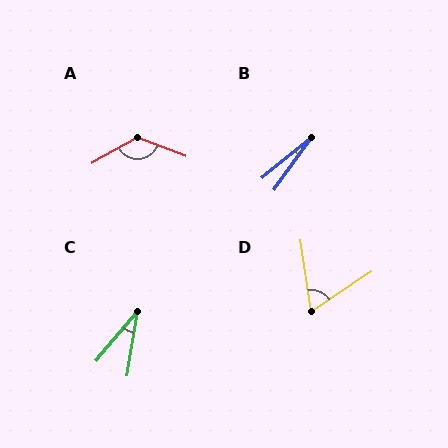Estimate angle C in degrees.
Approximately 30 degrees.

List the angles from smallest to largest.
B (15°), C (30°), D (65°), A (130°).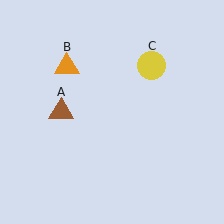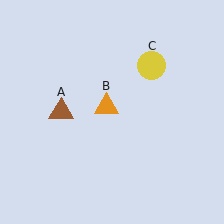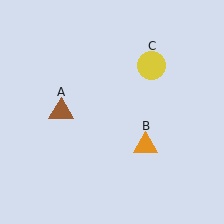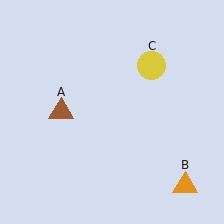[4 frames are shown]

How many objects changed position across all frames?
1 object changed position: orange triangle (object B).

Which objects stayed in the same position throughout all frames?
Brown triangle (object A) and yellow circle (object C) remained stationary.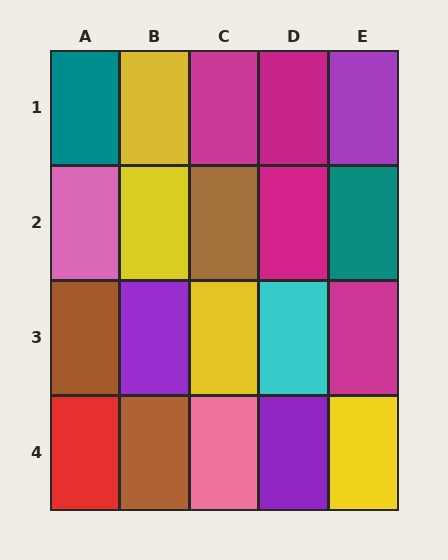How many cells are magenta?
4 cells are magenta.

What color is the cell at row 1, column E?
Purple.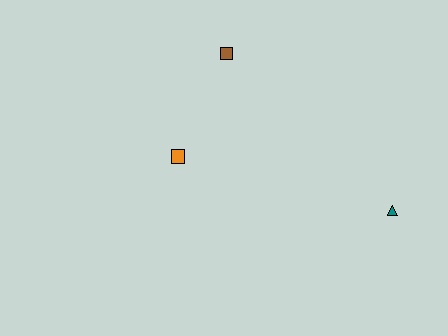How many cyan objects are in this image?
There are no cyan objects.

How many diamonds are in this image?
There are no diamonds.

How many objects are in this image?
There are 3 objects.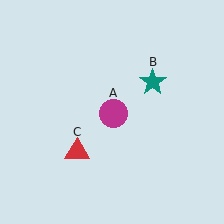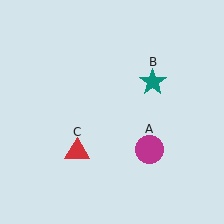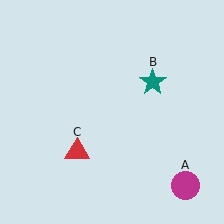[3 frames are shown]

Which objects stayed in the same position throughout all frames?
Teal star (object B) and red triangle (object C) remained stationary.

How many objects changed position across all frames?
1 object changed position: magenta circle (object A).